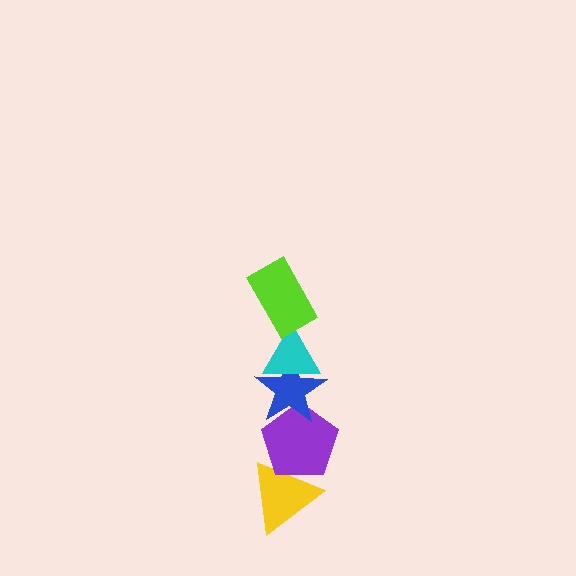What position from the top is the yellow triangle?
The yellow triangle is 5th from the top.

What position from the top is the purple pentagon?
The purple pentagon is 4th from the top.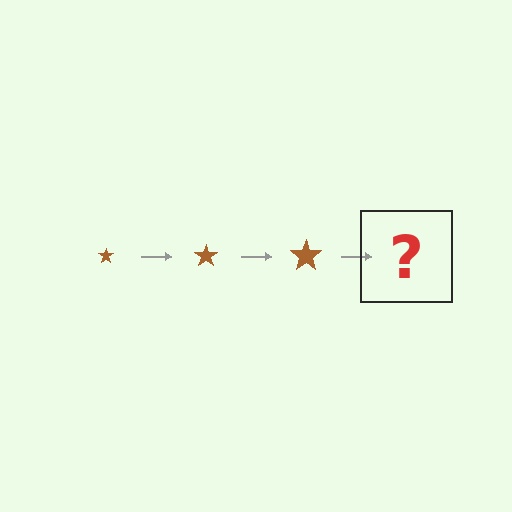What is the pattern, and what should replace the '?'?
The pattern is that the star gets progressively larger each step. The '?' should be a brown star, larger than the previous one.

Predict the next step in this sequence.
The next step is a brown star, larger than the previous one.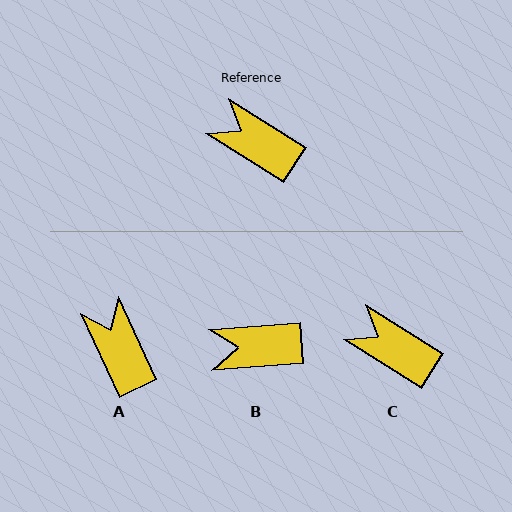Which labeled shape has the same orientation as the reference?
C.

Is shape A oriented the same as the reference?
No, it is off by about 33 degrees.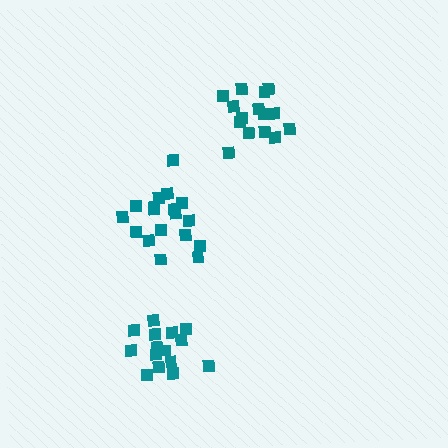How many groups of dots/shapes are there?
There are 3 groups.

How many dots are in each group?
Group 1: 18 dots, Group 2: 15 dots, Group 3: 15 dots (48 total).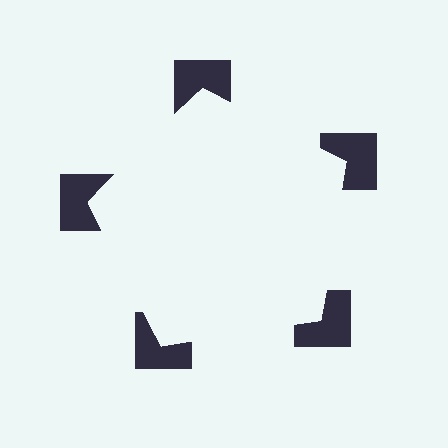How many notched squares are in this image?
There are 5 — one at each vertex of the illusory pentagon.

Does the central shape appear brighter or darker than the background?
It typically appears slightly brighter than the background, even though no actual brightness change is drawn.